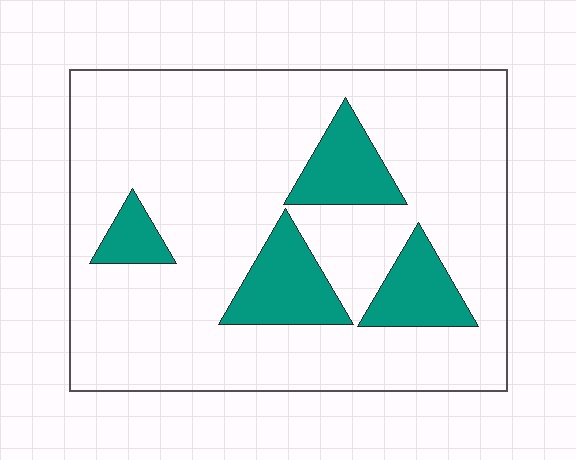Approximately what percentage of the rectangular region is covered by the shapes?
Approximately 15%.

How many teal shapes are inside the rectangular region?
4.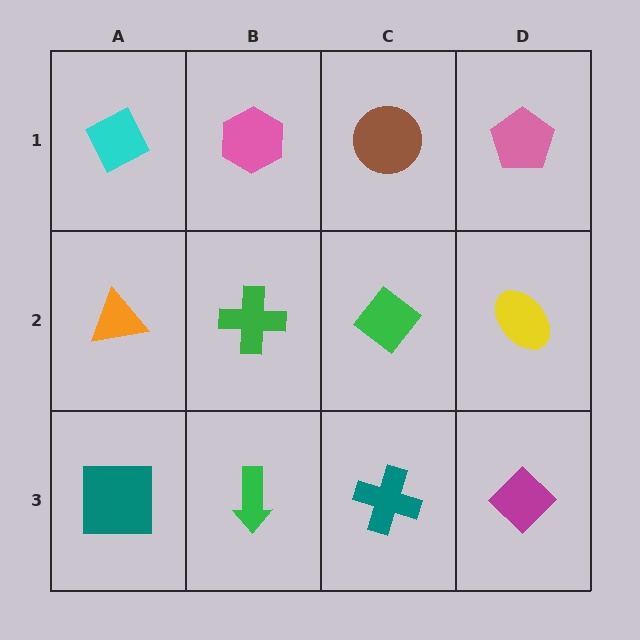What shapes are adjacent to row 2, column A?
A cyan diamond (row 1, column A), a teal square (row 3, column A), a green cross (row 2, column B).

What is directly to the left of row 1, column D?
A brown circle.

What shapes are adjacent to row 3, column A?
An orange triangle (row 2, column A), a green arrow (row 3, column B).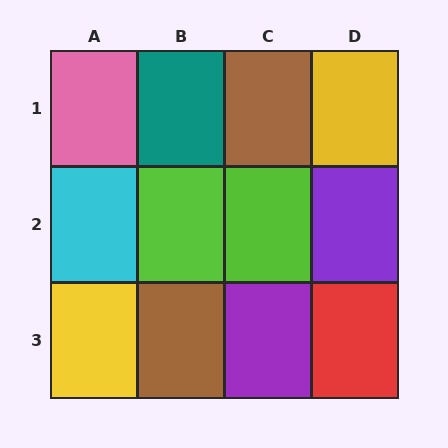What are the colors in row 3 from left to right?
Yellow, brown, purple, red.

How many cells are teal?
1 cell is teal.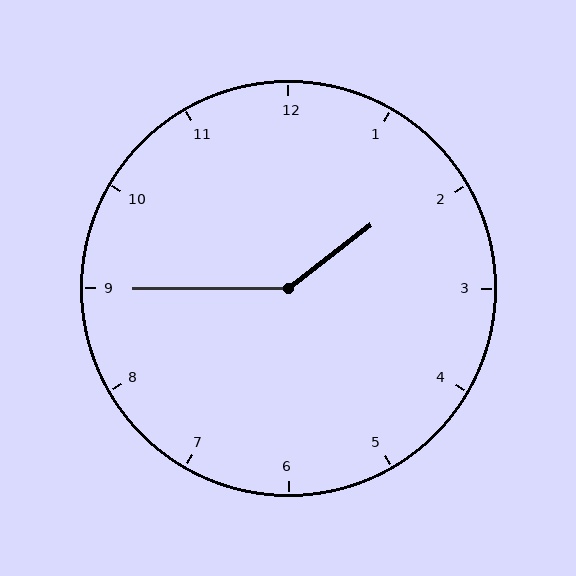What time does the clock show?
1:45.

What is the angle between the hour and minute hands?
Approximately 142 degrees.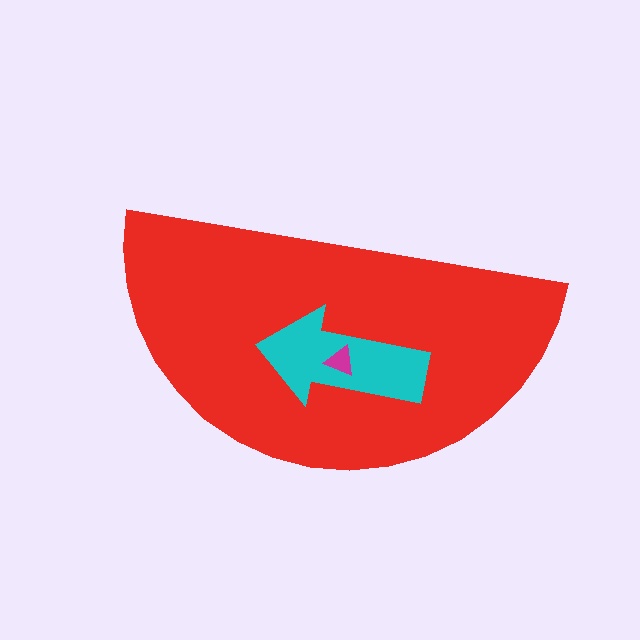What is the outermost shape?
The red semicircle.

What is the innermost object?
The magenta triangle.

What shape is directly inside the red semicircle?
The cyan arrow.